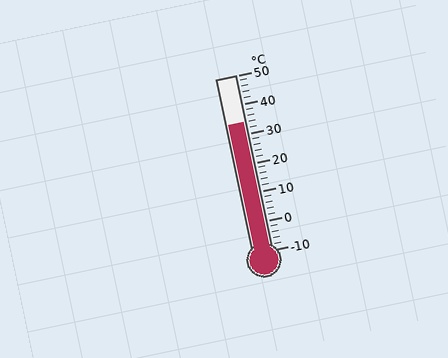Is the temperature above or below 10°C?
The temperature is above 10°C.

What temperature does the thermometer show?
The thermometer shows approximately 34°C.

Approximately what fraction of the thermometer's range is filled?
The thermometer is filled to approximately 75% of its range.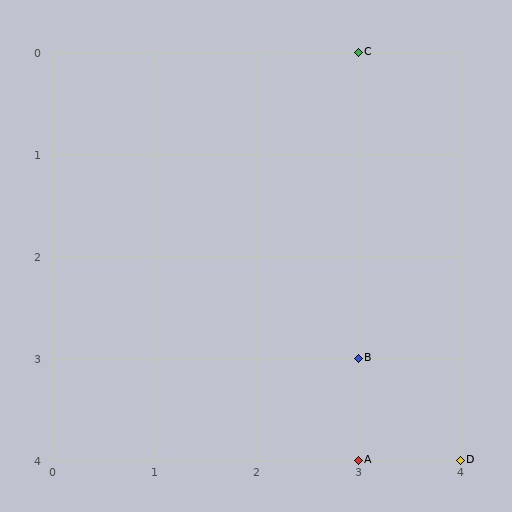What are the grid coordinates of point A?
Point A is at grid coordinates (3, 4).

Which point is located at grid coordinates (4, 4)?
Point D is at (4, 4).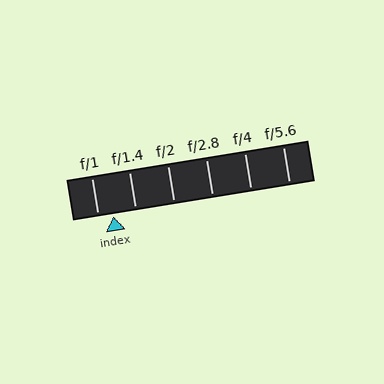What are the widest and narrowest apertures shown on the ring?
The widest aperture shown is f/1 and the narrowest is f/5.6.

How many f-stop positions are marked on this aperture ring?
There are 6 f-stop positions marked.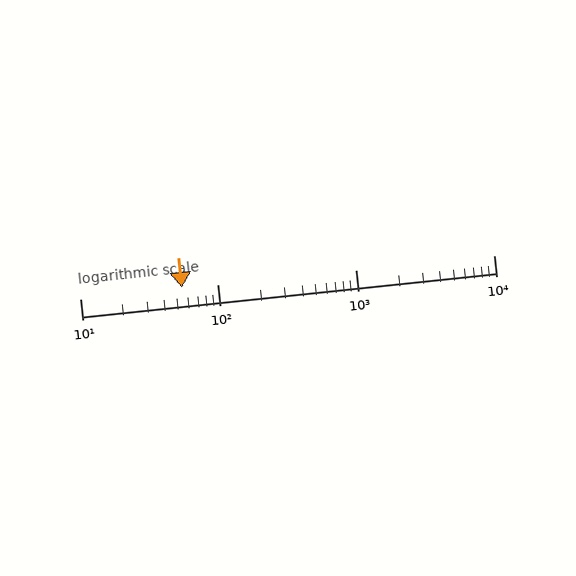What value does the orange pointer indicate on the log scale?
The pointer indicates approximately 55.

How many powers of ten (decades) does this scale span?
The scale spans 3 decades, from 10 to 10000.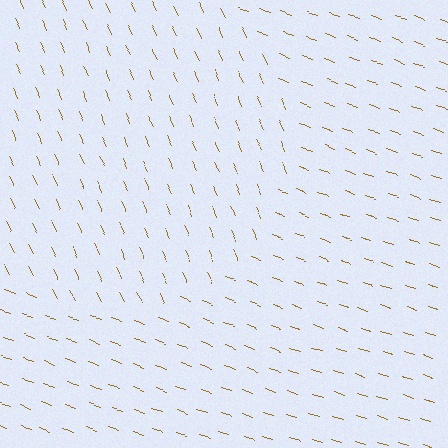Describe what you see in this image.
The image is filled with small brown line segments. A circle region in the image has lines oriented differently from the surrounding lines, creating a visible texture boundary.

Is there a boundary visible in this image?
Yes, there is a texture boundary formed by a change in line orientation.